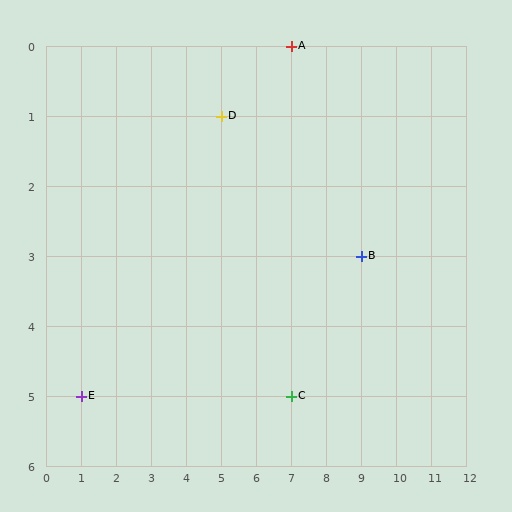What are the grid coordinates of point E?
Point E is at grid coordinates (1, 5).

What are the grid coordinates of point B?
Point B is at grid coordinates (9, 3).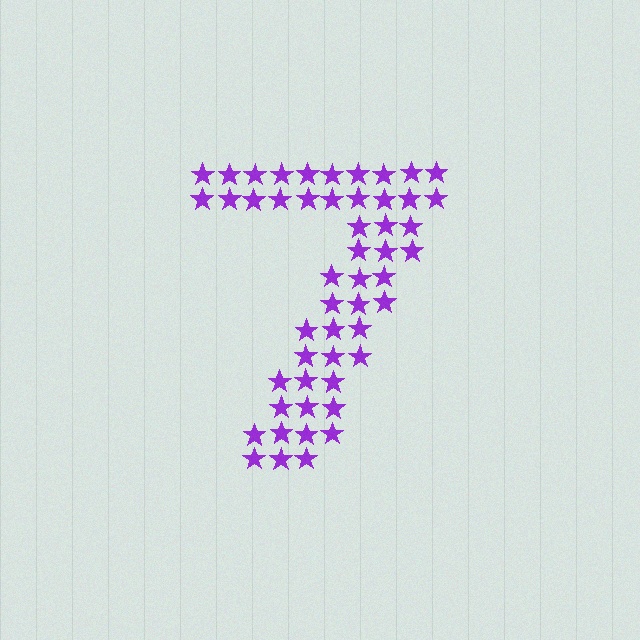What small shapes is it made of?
It is made of small stars.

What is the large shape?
The large shape is the digit 7.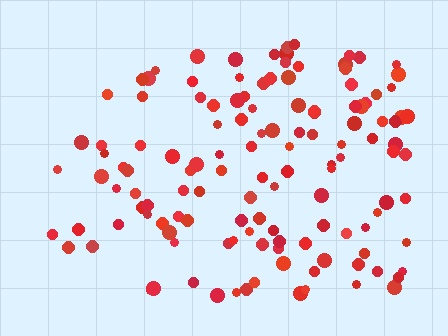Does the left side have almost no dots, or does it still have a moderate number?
Still a moderate number, just noticeably fewer than the right.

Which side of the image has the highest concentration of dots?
The right.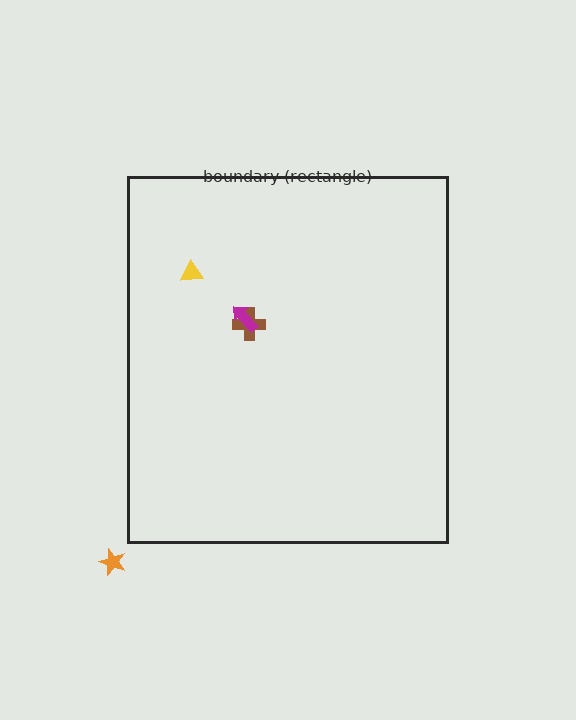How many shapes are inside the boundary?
3 inside, 1 outside.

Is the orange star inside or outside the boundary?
Outside.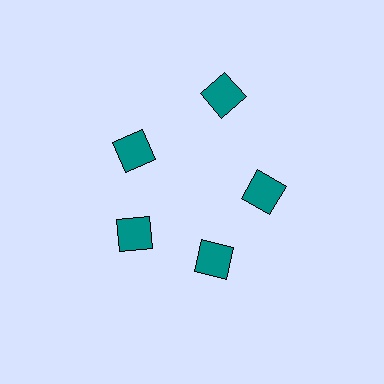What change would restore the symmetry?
The symmetry would be restored by moving it inward, back onto the ring so that all 5 diamonds sit at equal angles and equal distance from the center.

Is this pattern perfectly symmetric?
No. The 5 teal diamonds are arranged in a ring, but one element near the 1 o'clock position is pushed outward from the center, breaking the 5-fold rotational symmetry.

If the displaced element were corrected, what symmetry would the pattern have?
It would have 5-fold rotational symmetry — the pattern would map onto itself every 72 degrees.